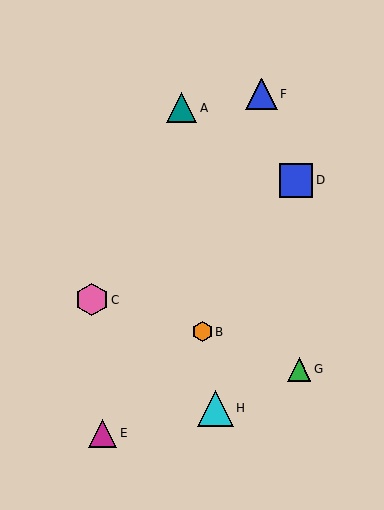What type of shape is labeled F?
Shape F is a blue triangle.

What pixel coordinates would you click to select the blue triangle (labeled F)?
Click at (262, 94) to select the blue triangle F.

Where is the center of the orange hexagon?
The center of the orange hexagon is at (202, 332).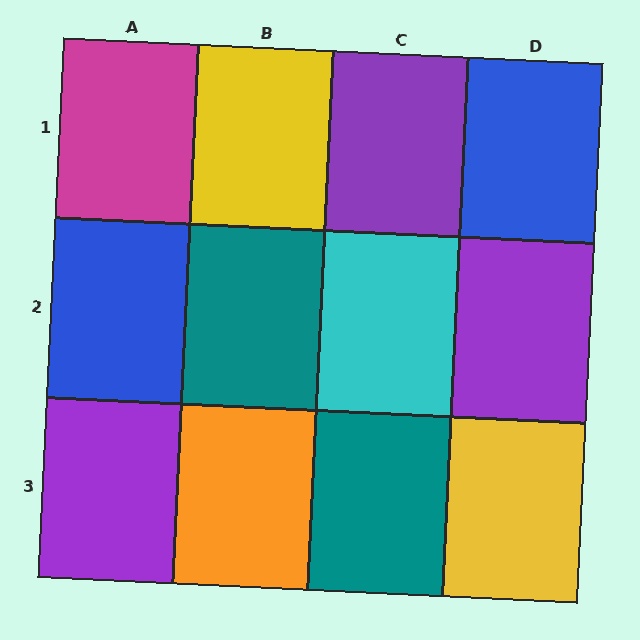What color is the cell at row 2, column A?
Blue.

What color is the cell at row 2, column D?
Purple.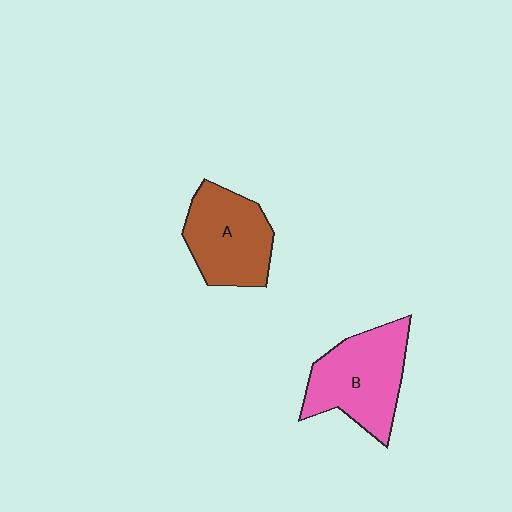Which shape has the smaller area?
Shape A (brown).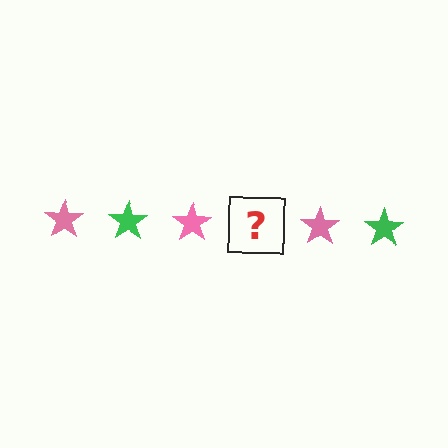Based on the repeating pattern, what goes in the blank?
The blank should be a green star.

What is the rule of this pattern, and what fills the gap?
The rule is that the pattern cycles through pink, green stars. The gap should be filled with a green star.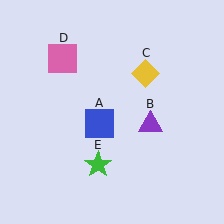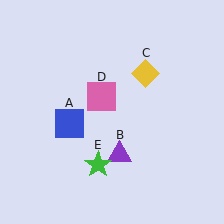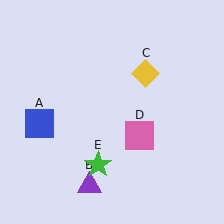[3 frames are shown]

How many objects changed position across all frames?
3 objects changed position: blue square (object A), purple triangle (object B), pink square (object D).